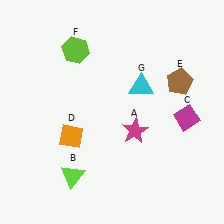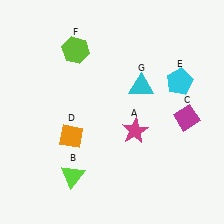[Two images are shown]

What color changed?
The pentagon (E) changed from brown in Image 1 to cyan in Image 2.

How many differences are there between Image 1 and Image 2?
There is 1 difference between the two images.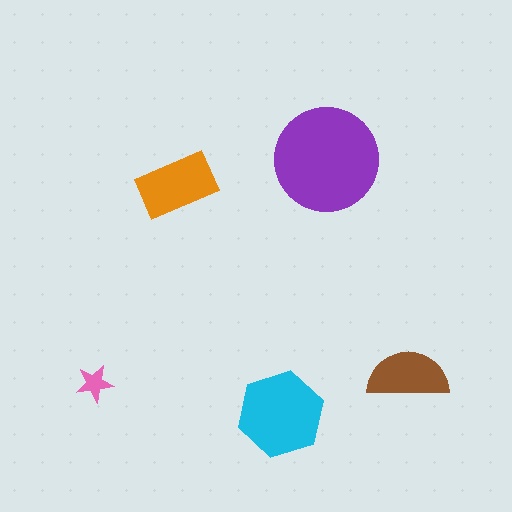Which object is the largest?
The purple circle.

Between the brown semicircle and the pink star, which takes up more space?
The brown semicircle.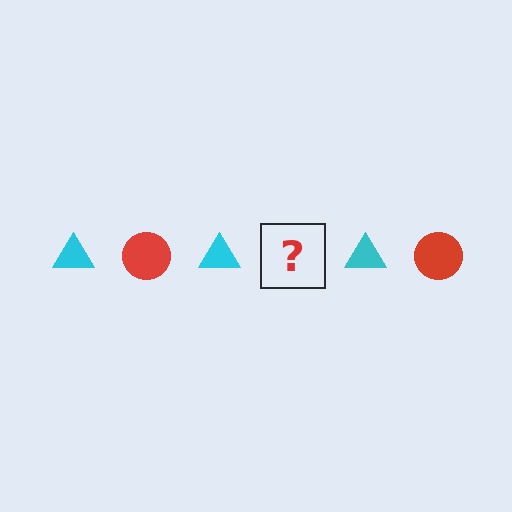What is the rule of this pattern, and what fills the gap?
The rule is that the pattern alternates between cyan triangle and red circle. The gap should be filled with a red circle.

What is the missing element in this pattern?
The missing element is a red circle.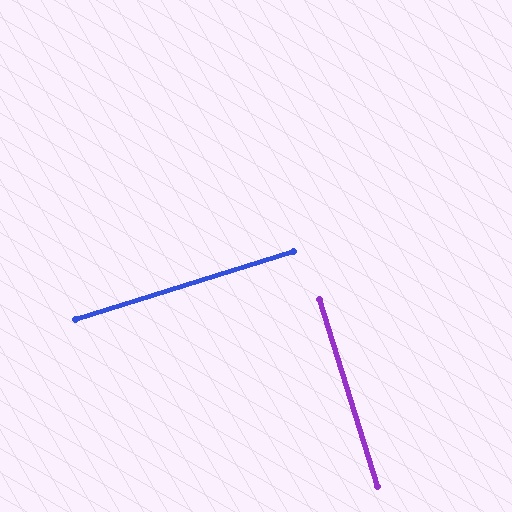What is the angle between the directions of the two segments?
Approximately 90 degrees.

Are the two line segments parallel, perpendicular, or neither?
Perpendicular — they meet at approximately 90°.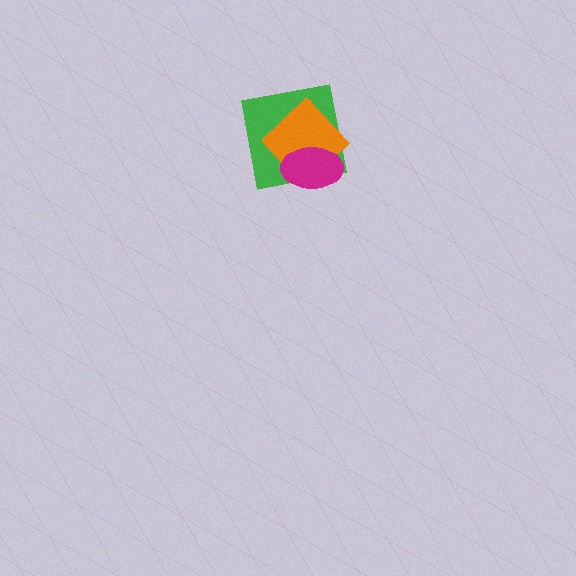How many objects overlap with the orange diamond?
2 objects overlap with the orange diamond.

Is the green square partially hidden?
Yes, it is partially covered by another shape.